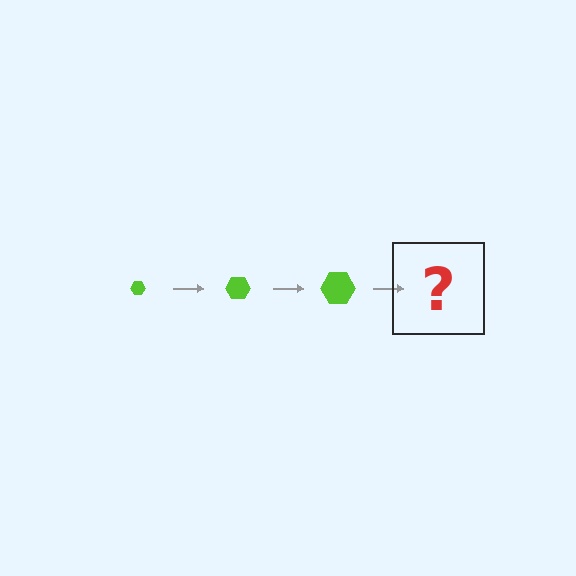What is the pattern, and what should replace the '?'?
The pattern is that the hexagon gets progressively larger each step. The '?' should be a lime hexagon, larger than the previous one.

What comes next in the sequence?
The next element should be a lime hexagon, larger than the previous one.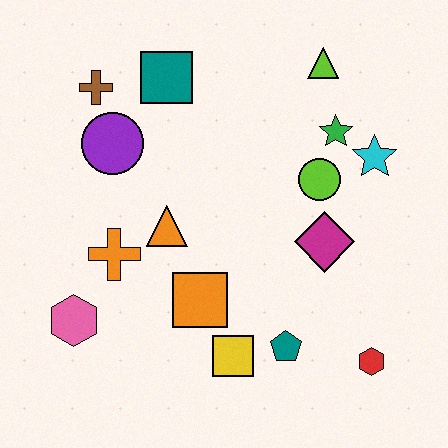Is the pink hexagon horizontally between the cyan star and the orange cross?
No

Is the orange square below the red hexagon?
No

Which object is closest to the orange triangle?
The orange cross is closest to the orange triangle.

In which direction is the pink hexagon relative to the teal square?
The pink hexagon is below the teal square.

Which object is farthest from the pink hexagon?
The lime triangle is farthest from the pink hexagon.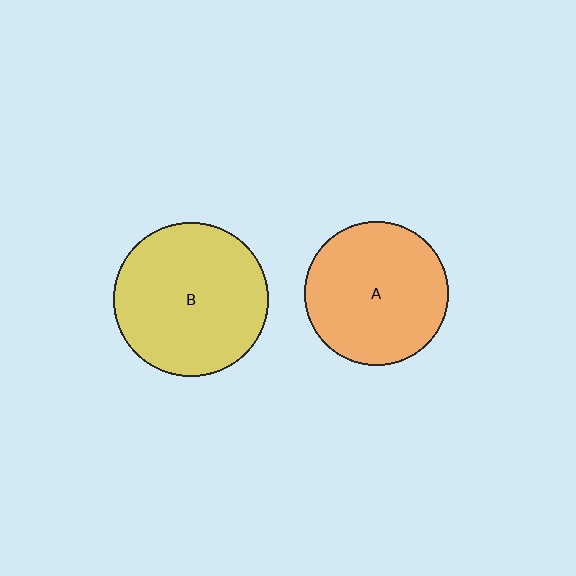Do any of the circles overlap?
No, none of the circles overlap.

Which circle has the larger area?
Circle B (yellow).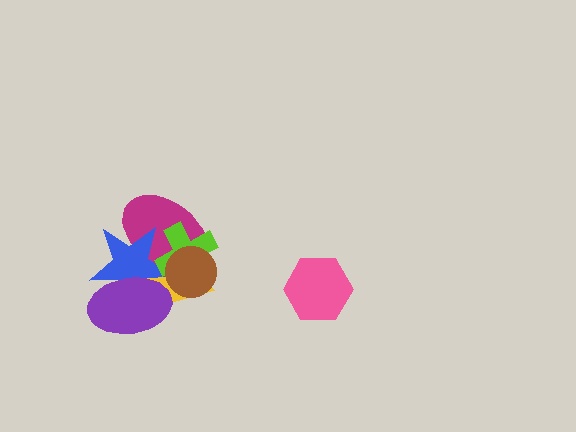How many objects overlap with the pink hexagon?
0 objects overlap with the pink hexagon.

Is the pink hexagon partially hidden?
No, no other shape covers it.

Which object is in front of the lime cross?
The brown circle is in front of the lime cross.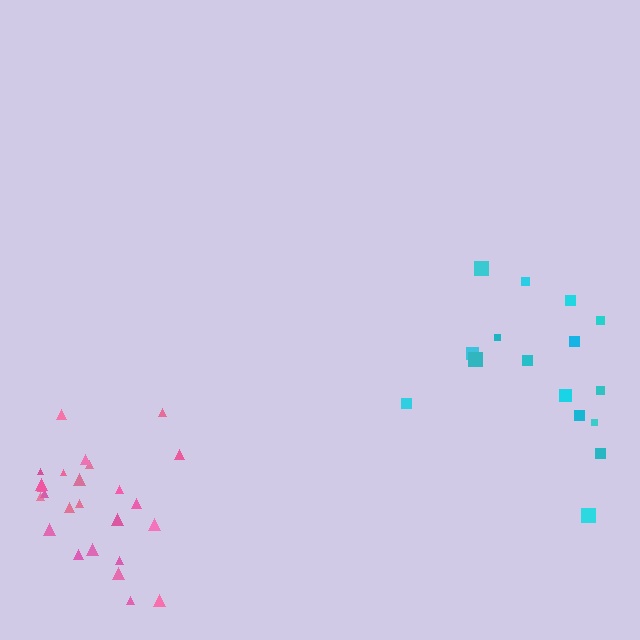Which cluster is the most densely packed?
Pink.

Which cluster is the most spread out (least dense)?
Cyan.